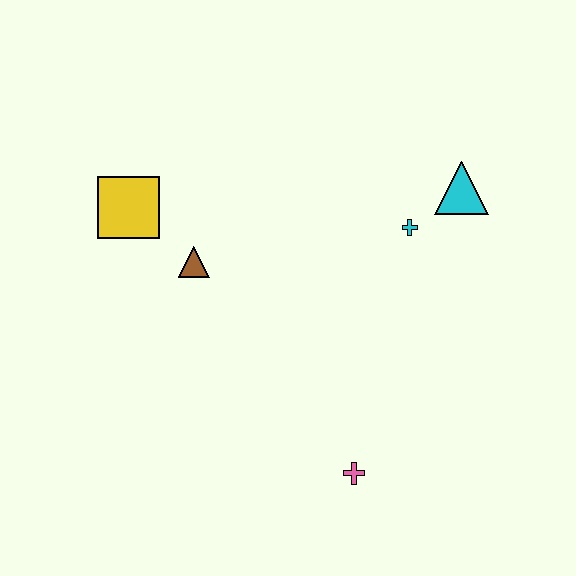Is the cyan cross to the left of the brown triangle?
No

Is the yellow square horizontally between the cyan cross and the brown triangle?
No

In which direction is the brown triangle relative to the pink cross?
The brown triangle is above the pink cross.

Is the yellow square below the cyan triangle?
Yes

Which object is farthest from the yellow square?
The pink cross is farthest from the yellow square.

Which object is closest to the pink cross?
The cyan cross is closest to the pink cross.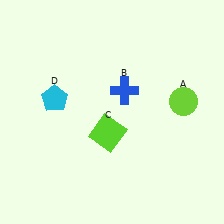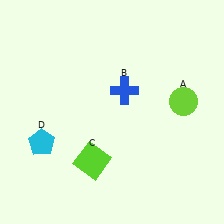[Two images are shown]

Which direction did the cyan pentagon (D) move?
The cyan pentagon (D) moved down.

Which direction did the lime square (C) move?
The lime square (C) moved down.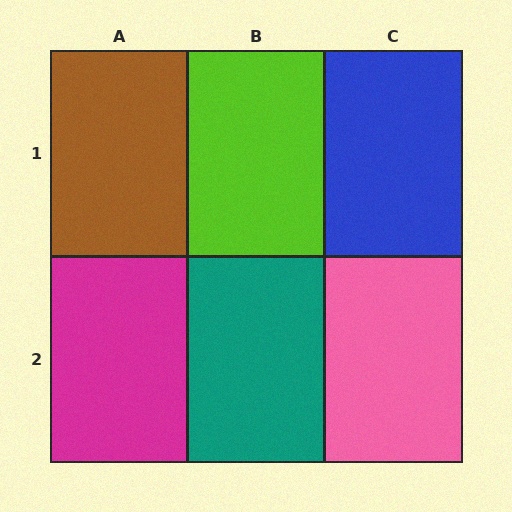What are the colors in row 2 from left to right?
Magenta, teal, pink.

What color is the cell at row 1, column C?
Blue.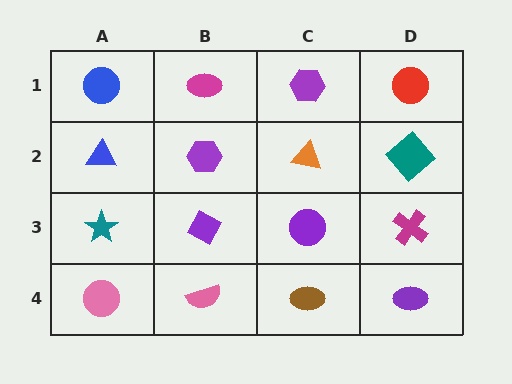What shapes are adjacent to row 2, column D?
A red circle (row 1, column D), a magenta cross (row 3, column D), an orange triangle (row 2, column C).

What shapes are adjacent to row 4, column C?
A purple circle (row 3, column C), a pink semicircle (row 4, column B), a purple ellipse (row 4, column D).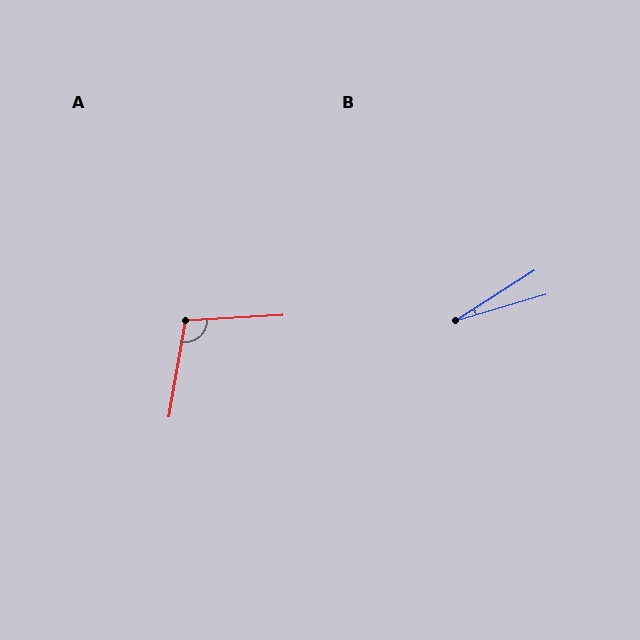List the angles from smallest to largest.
B (16°), A (103°).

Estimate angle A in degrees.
Approximately 103 degrees.